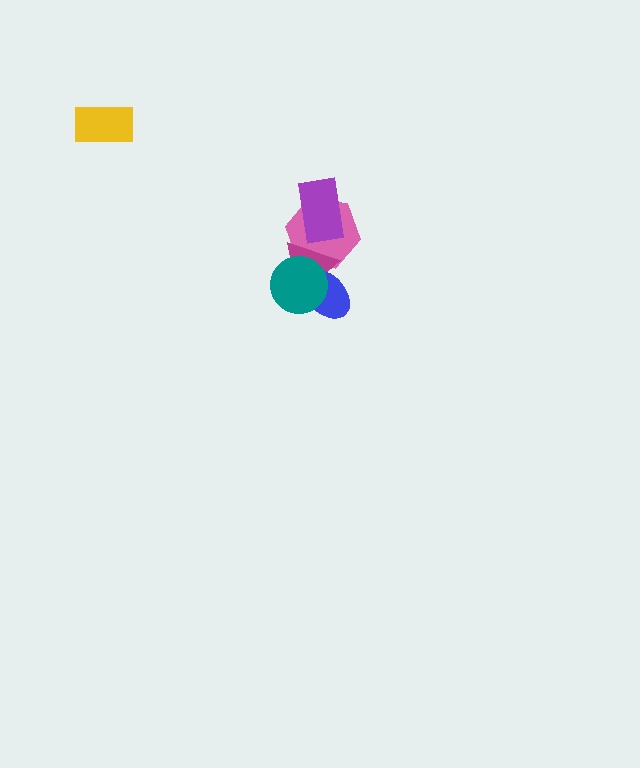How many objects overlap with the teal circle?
3 objects overlap with the teal circle.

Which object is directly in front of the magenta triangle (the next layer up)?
The blue ellipse is directly in front of the magenta triangle.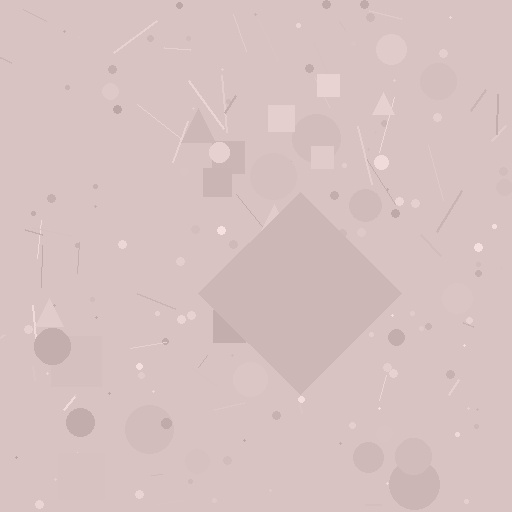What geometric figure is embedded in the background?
A diamond is embedded in the background.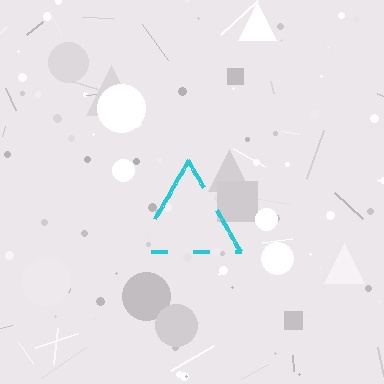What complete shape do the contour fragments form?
The contour fragments form a triangle.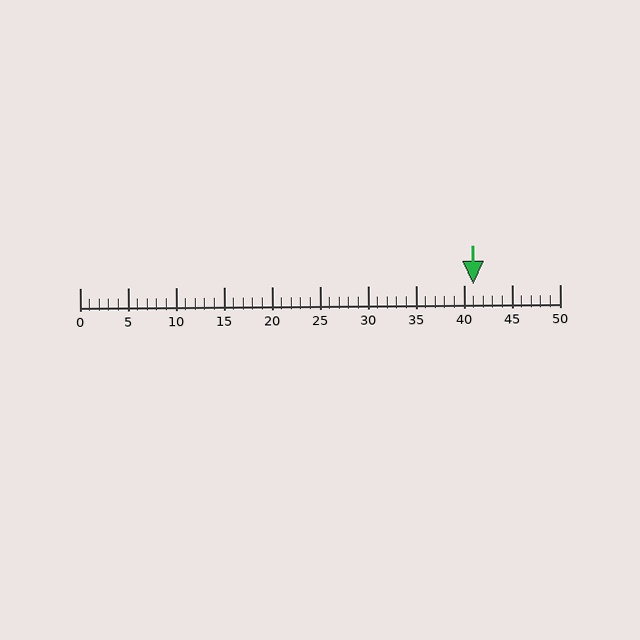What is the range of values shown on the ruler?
The ruler shows values from 0 to 50.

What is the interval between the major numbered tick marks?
The major tick marks are spaced 5 units apart.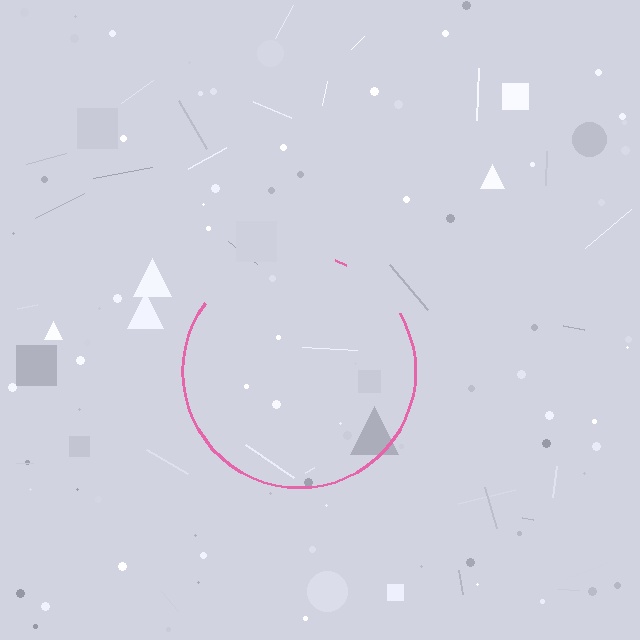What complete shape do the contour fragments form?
The contour fragments form a circle.